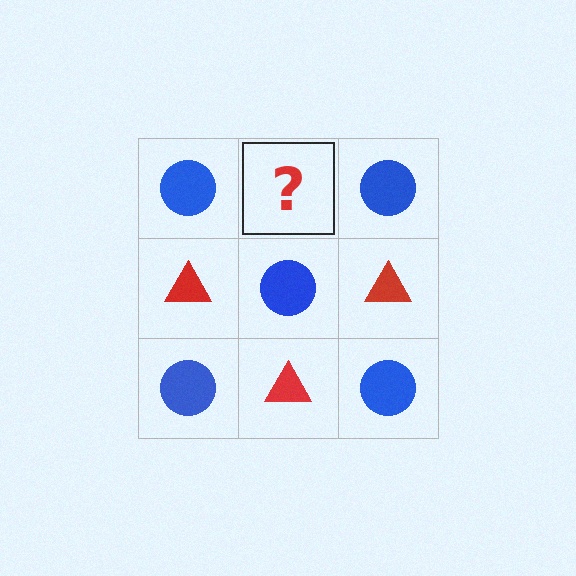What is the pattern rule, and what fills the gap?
The rule is that it alternates blue circle and red triangle in a checkerboard pattern. The gap should be filled with a red triangle.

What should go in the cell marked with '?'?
The missing cell should contain a red triangle.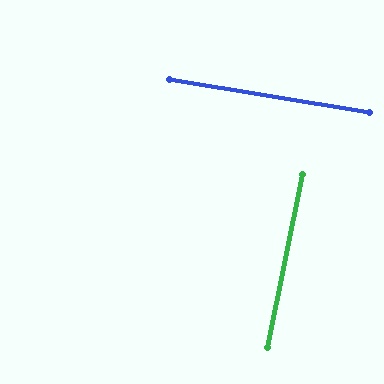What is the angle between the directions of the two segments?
Approximately 88 degrees.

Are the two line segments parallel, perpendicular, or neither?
Perpendicular — they meet at approximately 88°.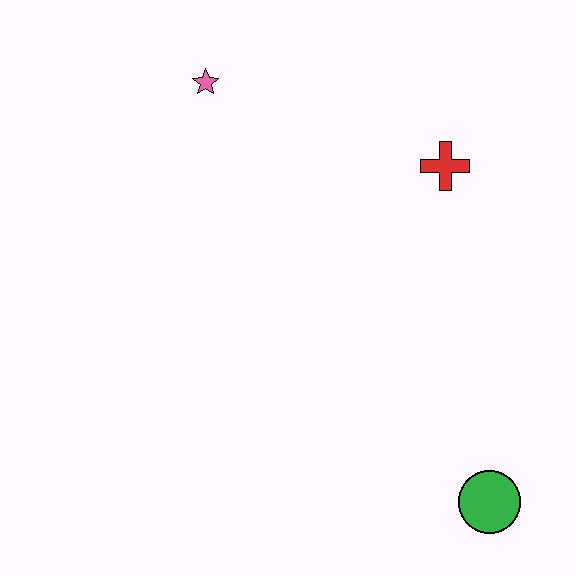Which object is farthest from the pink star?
The green circle is farthest from the pink star.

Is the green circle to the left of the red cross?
No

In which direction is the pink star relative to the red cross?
The pink star is to the left of the red cross.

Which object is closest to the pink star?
The red cross is closest to the pink star.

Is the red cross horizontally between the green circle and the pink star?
Yes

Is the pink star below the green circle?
No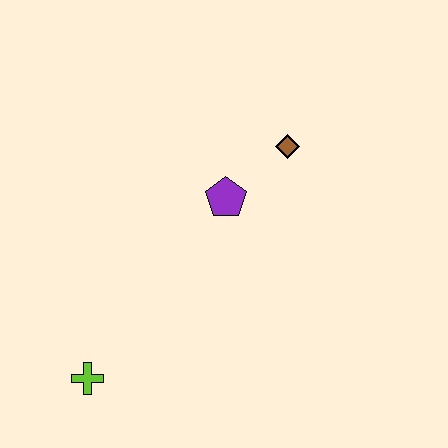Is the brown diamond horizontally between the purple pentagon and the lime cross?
No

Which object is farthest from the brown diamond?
The lime cross is farthest from the brown diamond.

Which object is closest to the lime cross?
The purple pentagon is closest to the lime cross.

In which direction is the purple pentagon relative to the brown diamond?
The purple pentagon is to the left of the brown diamond.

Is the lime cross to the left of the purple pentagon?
Yes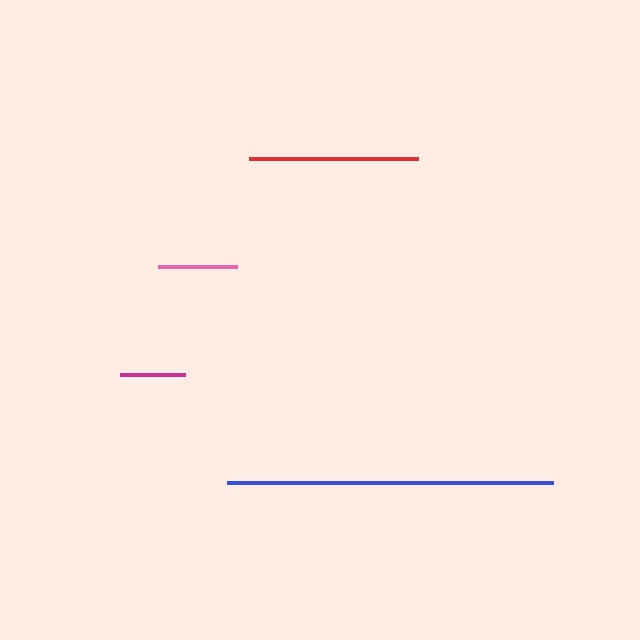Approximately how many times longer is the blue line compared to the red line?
The blue line is approximately 1.9 times the length of the red line.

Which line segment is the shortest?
The magenta line is the shortest at approximately 64 pixels.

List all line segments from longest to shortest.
From longest to shortest: blue, red, pink, magenta.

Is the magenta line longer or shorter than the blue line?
The blue line is longer than the magenta line.